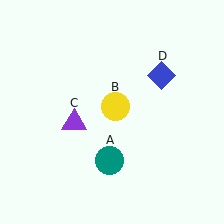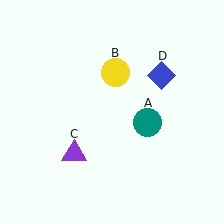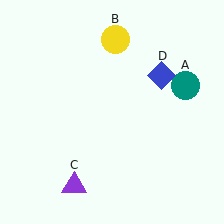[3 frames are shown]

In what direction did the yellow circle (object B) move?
The yellow circle (object B) moved up.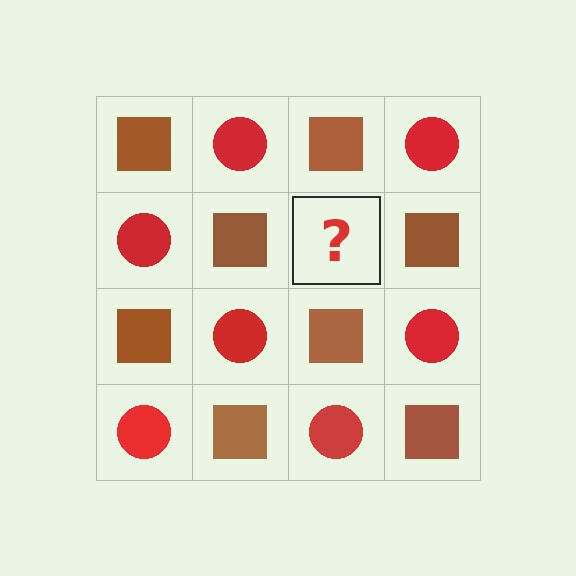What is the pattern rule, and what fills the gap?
The rule is that it alternates brown square and red circle in a checkerboard pattern. The gap should be filled with a red circle.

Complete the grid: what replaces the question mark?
The question mark should be replaced with a red circle.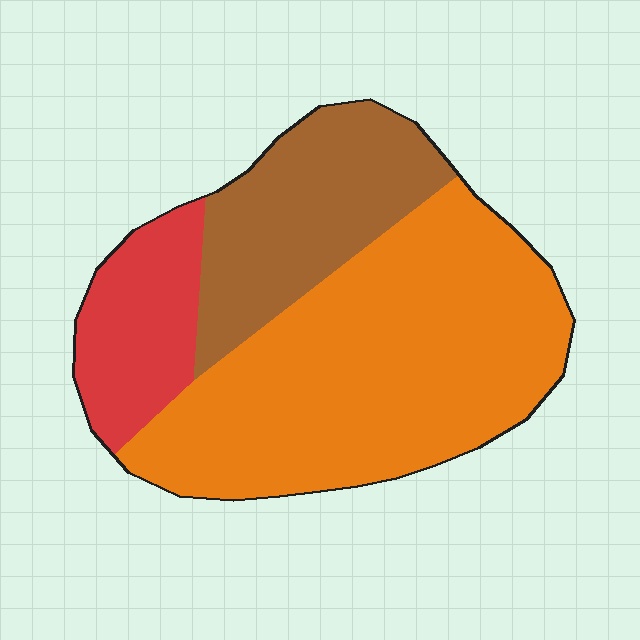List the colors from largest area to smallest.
From largest to smallest: orange, brown, red.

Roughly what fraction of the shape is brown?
Brown takes up about one quarter (1/4) of the shape.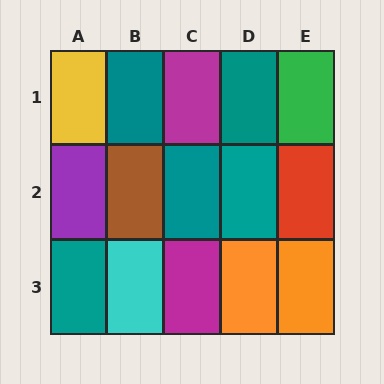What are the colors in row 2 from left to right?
Purple, brown, teal, teal, red.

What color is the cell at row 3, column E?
Orange.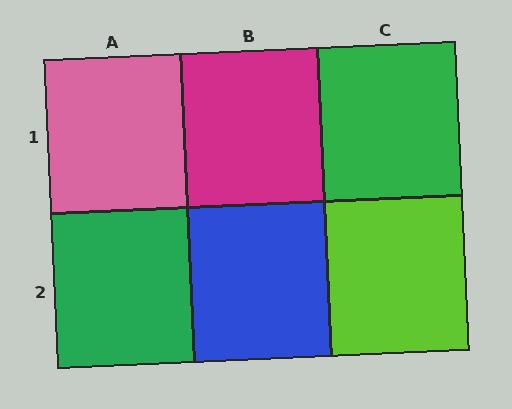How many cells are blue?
1 cell is blue.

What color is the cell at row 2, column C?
Lime.